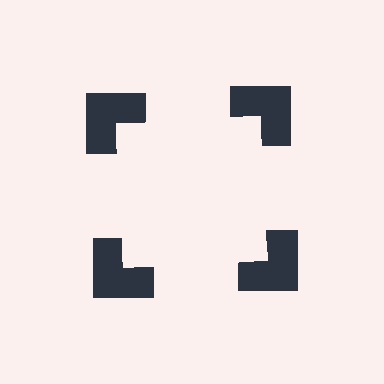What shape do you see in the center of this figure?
An illusory square — its edges are inferred from the aligned wedge cuts in the notched squares, not physically drawn.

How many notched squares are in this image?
There are 4 — one at each vertex of the illusory square.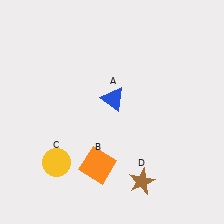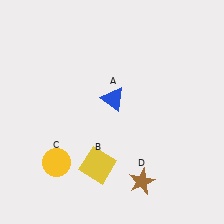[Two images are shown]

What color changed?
The square (B) changed from orange in Image 1 to yellow in Image 2.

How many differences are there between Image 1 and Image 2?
There is 1 difference between the two images.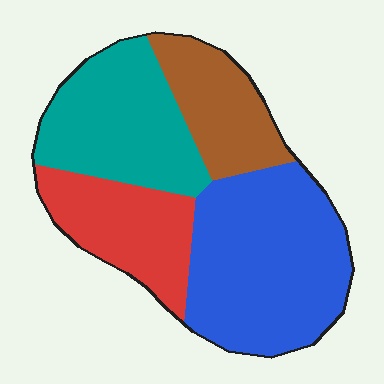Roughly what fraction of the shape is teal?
Teal takes up about one quarter (1/4) of the shape.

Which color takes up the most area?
Blue, at roughly 40%.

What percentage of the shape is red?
Red covers around 20% of the shape.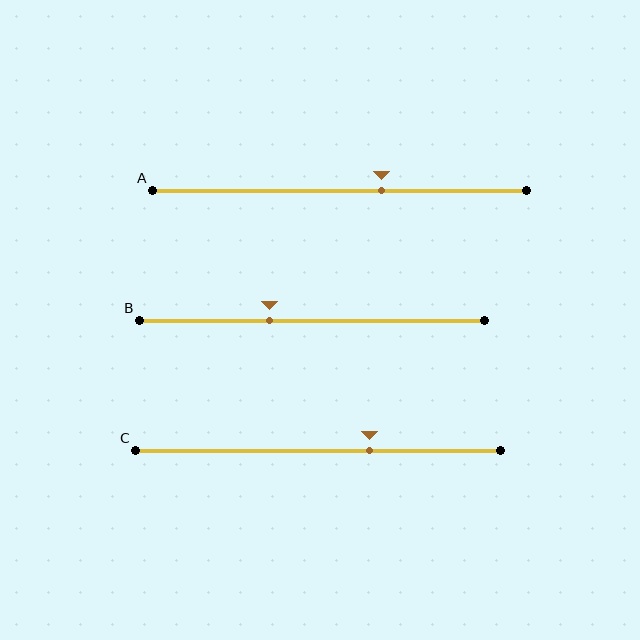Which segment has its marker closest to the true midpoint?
Segment A has its marker closest to the true midpoint.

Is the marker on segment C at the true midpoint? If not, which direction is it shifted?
No, the marker on segment C is shifted to the right by about 14% of the segment length.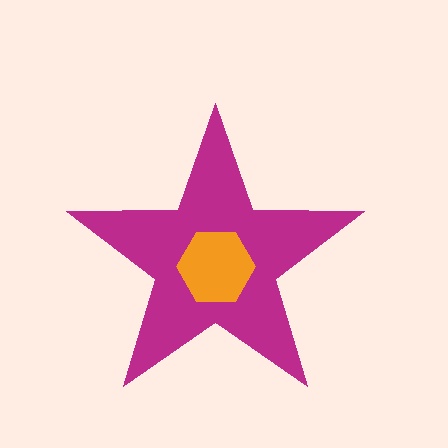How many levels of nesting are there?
2.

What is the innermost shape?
The orange hexagon.